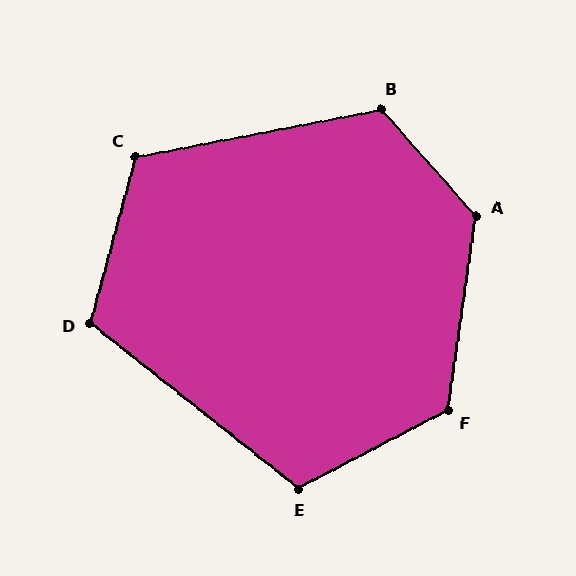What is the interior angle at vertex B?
Approximately 121 degrees (obtuse).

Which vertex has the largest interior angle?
A, at approximately 130 degrees.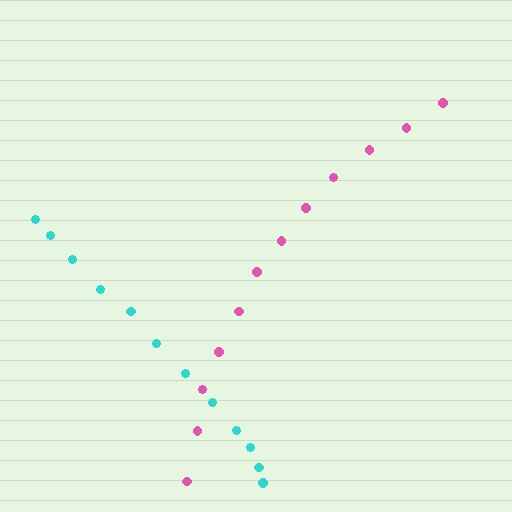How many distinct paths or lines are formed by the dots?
There are 2 distinct paths.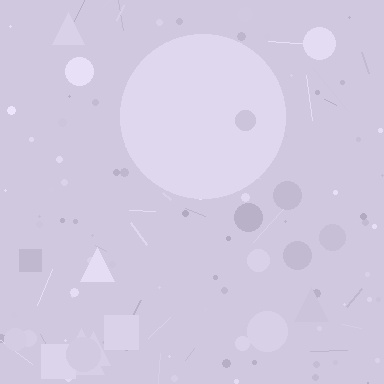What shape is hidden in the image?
A circle is hidden in the image.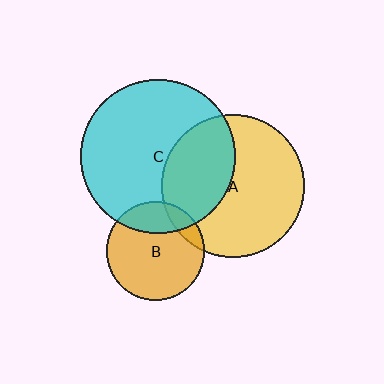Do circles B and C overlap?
Yes.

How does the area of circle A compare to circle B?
Approximately 2.1 times.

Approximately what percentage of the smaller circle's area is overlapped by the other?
Approximately 25%.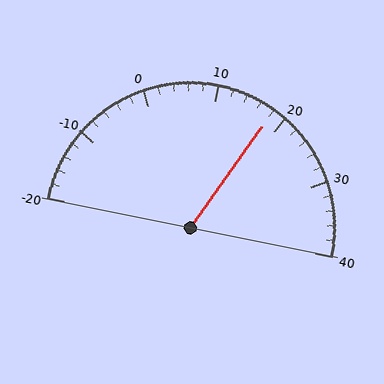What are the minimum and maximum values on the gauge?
The gauge ranges from -20 to 40.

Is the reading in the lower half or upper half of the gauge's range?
The reading is in the upper half of the range (-20 to 40).